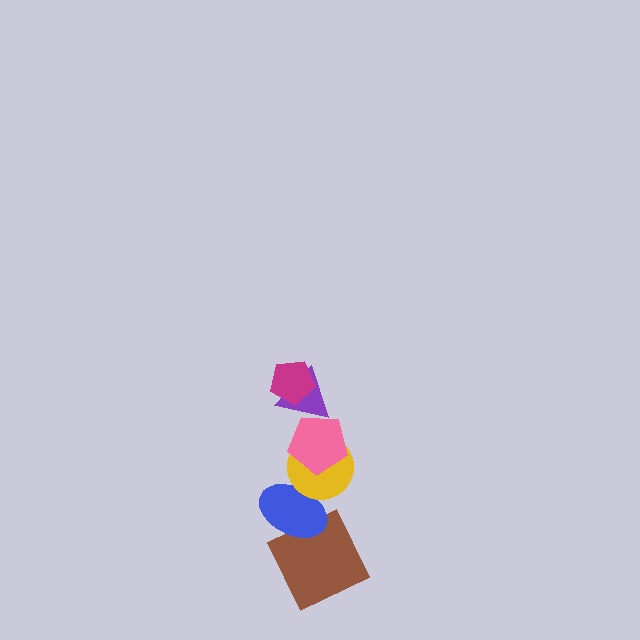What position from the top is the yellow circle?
The yellow circle is 4th from the top.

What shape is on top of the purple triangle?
The magenta pentagon is on top of the purple triangle.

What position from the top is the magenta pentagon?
The magenta pentagon is 1st from the top.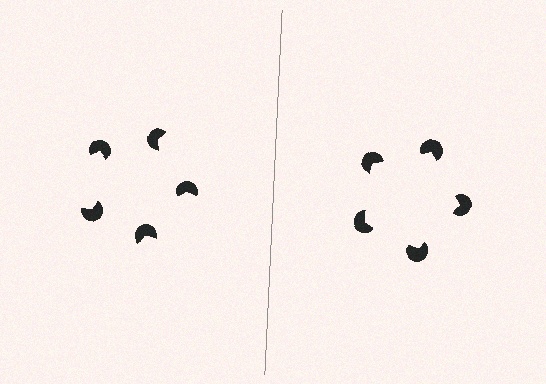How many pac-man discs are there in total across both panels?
10 — 5 on each side.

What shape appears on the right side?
An illusory pentagon.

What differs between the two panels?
The pac-man discs are positioned identically on both sides; only the wedge orientations differ. On the right they align to a pentagon; on the left they are misaligned.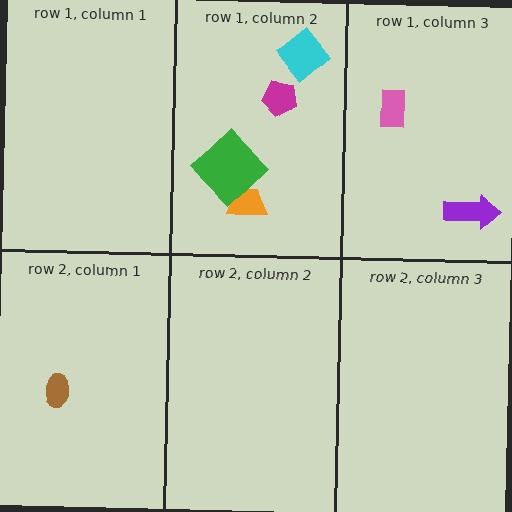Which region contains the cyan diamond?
The row 1, column 2 region.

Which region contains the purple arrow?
The row 1, column 3 region.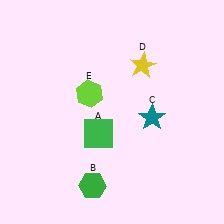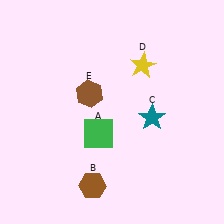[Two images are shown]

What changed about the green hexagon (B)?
In Image 1, B is green. In Image 2, it changed to brown.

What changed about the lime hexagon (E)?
In Image 1, E is lime. In Image 2, it changed to brown.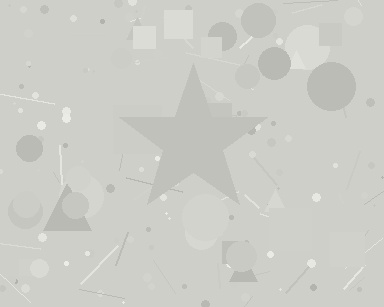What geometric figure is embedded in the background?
A star is embedded in the background.